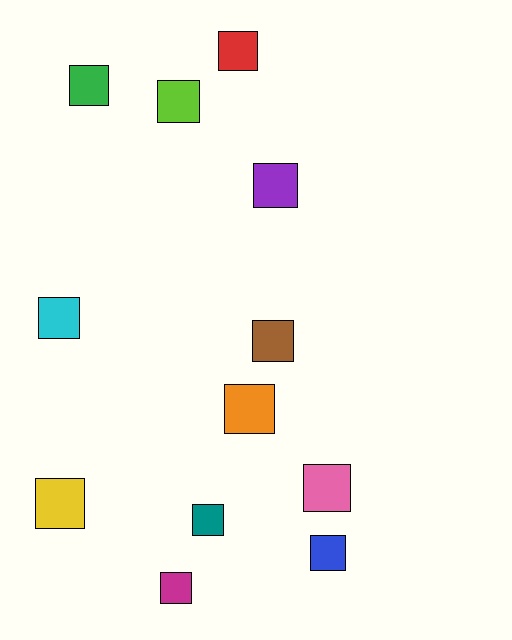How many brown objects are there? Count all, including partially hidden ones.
There is 1 brown object.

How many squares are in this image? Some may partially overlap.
There are 12 squares.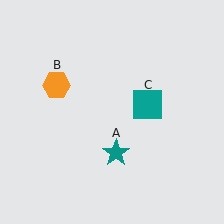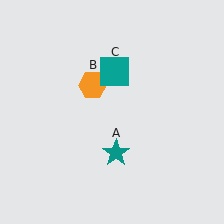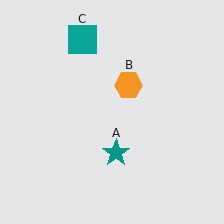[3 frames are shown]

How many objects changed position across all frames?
2 objects changed position: orange hexagon (object B), teal square (object C).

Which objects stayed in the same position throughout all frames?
Teal star (object A) remained stationary.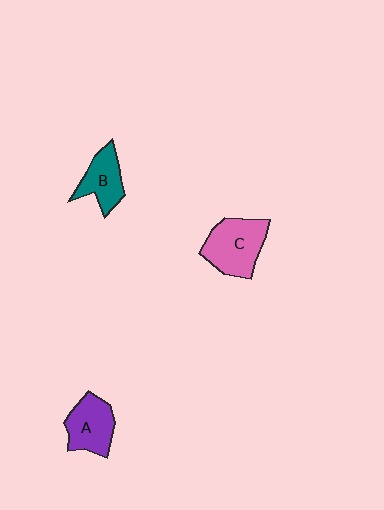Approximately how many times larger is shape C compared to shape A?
Approximately 1.3 times.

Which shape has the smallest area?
Shape B (teal).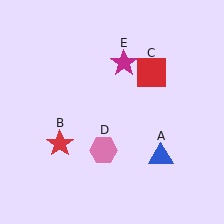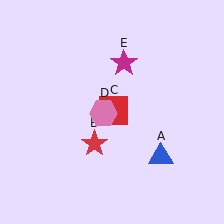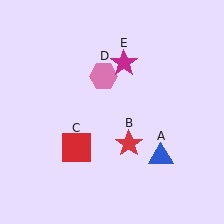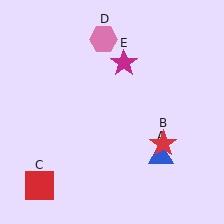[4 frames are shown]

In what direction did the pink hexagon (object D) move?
The pink hexagon (object D) moved up.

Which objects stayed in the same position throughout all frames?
Blue triangle (object A) and magenta star (object E) remained stationary.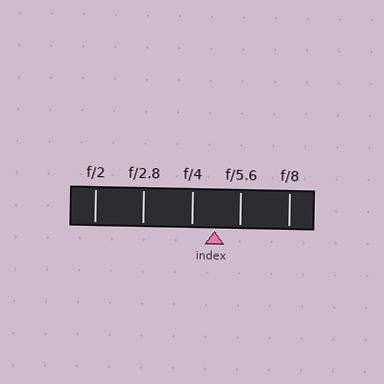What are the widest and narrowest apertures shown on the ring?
The widest aperture shown is f/2 and the narrowest is f/8.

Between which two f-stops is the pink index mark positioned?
The index mark is between f/4 and f/5.6.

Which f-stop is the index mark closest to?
The index mark is closest to f/4.